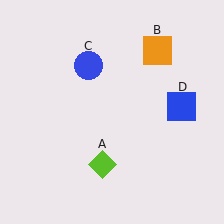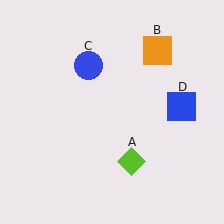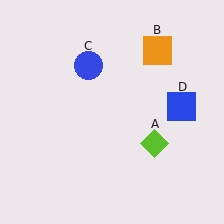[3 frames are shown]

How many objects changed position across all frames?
1 object changed position: lime diamond (object A).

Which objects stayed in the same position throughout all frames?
Orange square (object B) and blue circle (object C) and blue square (object D) remained stationary.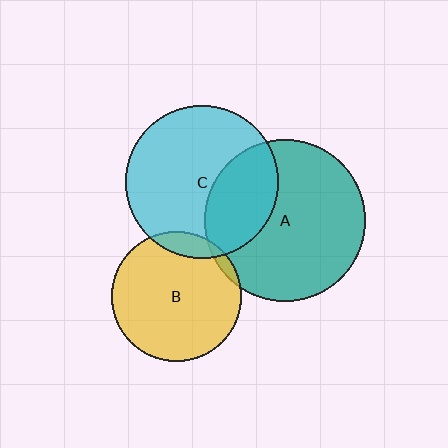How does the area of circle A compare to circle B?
Approximately 1.6 times.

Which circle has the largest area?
Circle A (teal).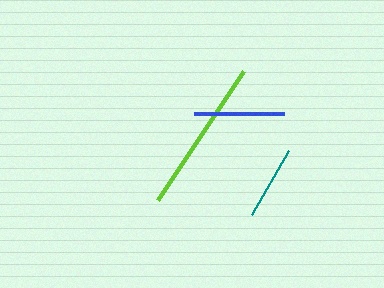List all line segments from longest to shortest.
From longest to shortest: lime, blue, teal.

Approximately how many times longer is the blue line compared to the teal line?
The blue line is approximately 1.2 times the length of the teal line.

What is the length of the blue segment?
The blue segment is approximately 89 pixels long.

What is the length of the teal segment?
The teal segment is approximately 74 pixels long.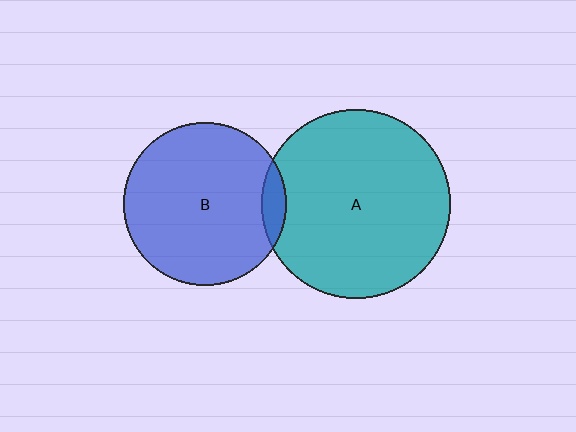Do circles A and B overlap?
Yes.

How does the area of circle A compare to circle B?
Approximately 1.3 times.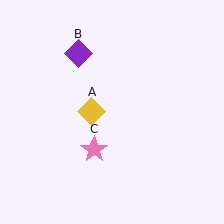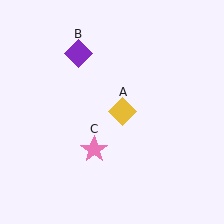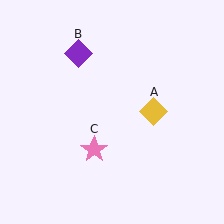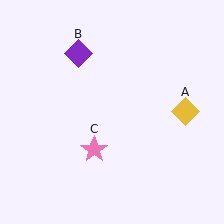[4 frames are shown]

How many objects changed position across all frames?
1 object changed position: yellow diamond (object A).